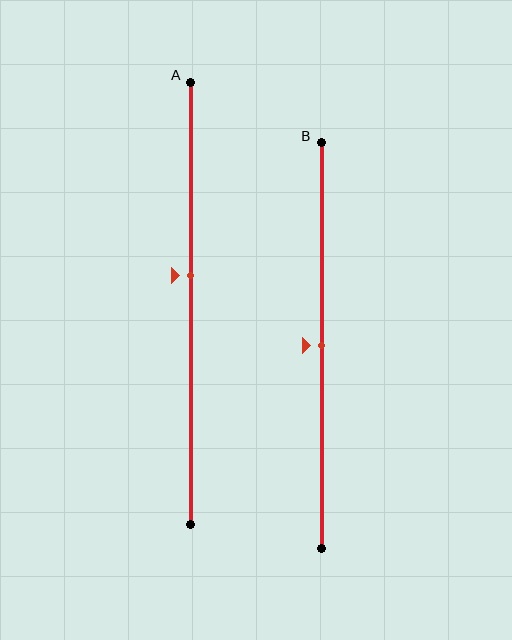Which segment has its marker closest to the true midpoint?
Segment B has its marker closest to the true midpoint.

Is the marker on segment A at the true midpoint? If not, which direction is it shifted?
No, the marker on segment A is shifted upward by about 6% of the segment length.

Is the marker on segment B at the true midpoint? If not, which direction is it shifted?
Yes, the marker on segment B is at the true midpoint.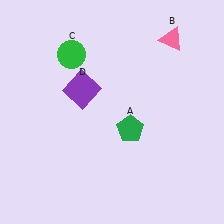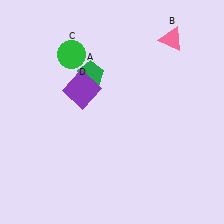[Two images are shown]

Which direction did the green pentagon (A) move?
The green pentagon (A) moved up.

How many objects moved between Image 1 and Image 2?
1 object moved between the two images.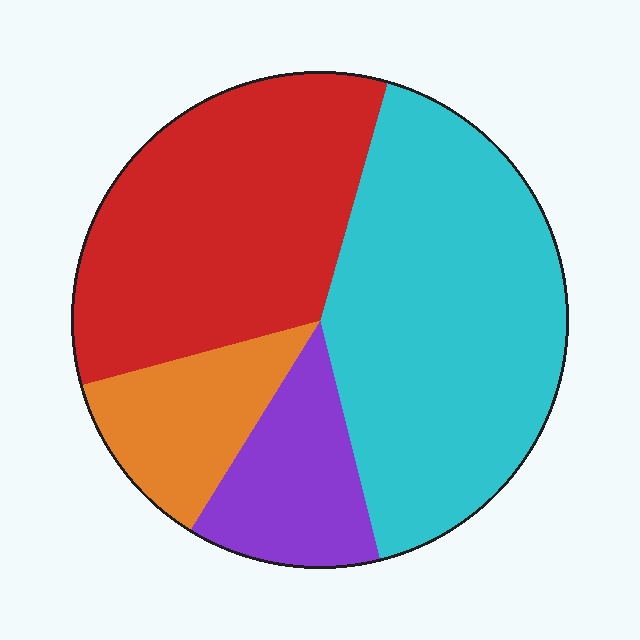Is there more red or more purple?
Red.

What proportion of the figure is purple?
Purple covers around 15% of the figure.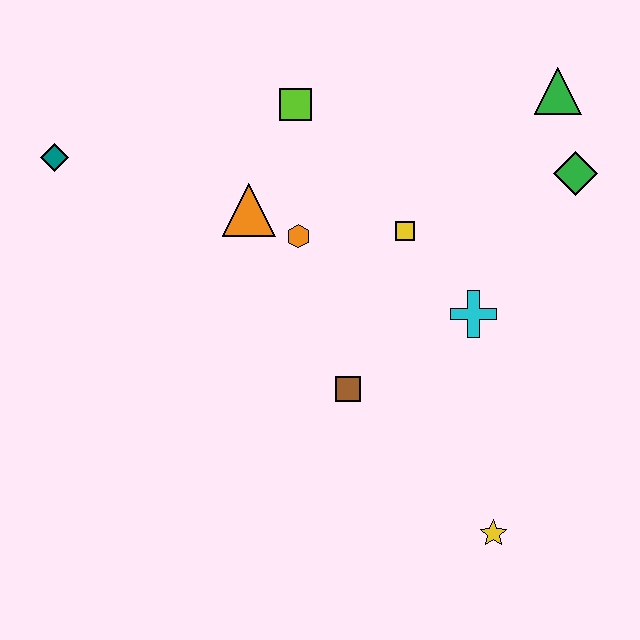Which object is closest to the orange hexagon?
The orange triangle is closest to the orange hexagon.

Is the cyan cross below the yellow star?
No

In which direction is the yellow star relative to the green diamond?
The yellow star is below the green diamond.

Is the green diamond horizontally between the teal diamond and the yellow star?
No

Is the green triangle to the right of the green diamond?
No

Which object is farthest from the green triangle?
The teal diamond is farthest from the green triangle.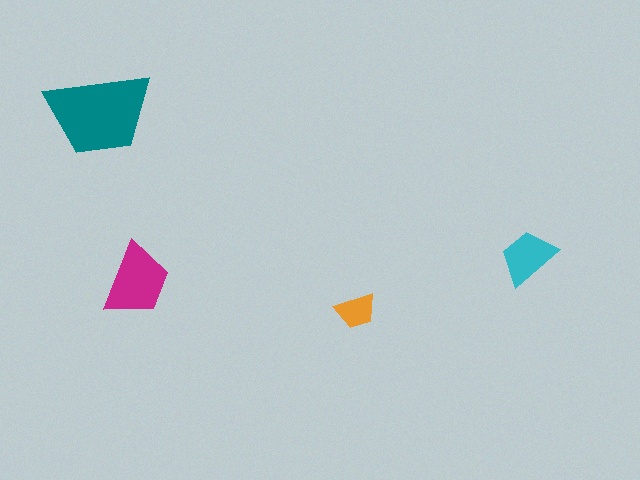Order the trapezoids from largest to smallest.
the teal one, the magenta one, the cyan one, the orange one.